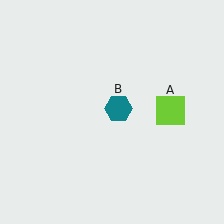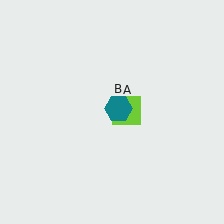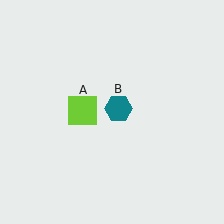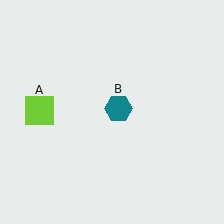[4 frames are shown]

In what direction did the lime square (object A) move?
The lime square (object A) moved left.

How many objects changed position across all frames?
1 object changed position: lime square (object A).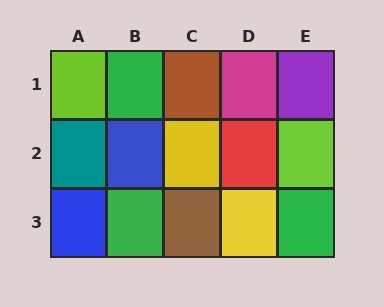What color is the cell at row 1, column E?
Purple.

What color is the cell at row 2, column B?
Blue.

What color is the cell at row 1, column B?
Green.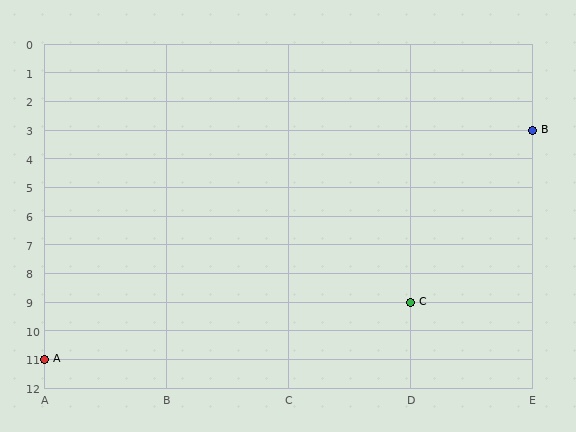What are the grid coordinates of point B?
Point B is at grid coordinates (E, 3).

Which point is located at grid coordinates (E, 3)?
Point B is at (E, 3).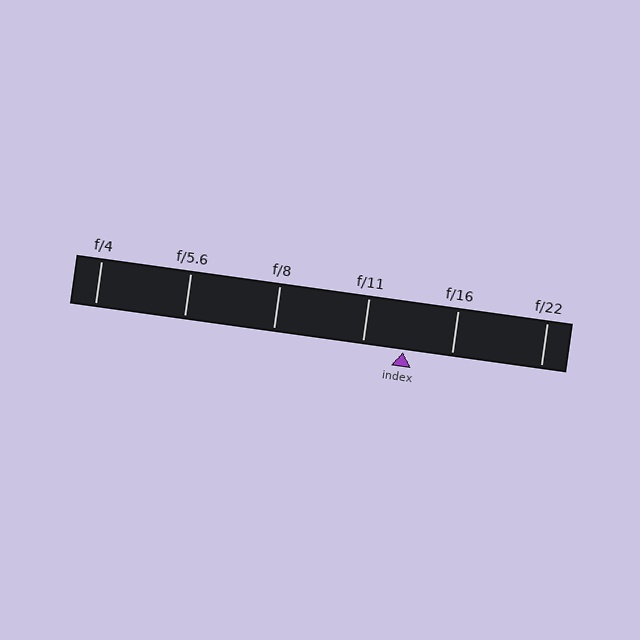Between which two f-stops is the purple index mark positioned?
The index mark is between f/11 and f/16.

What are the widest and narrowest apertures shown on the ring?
The widest aperture shown is f/4 and the narrowest is f/22.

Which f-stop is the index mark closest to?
The index mark is closest to f/11.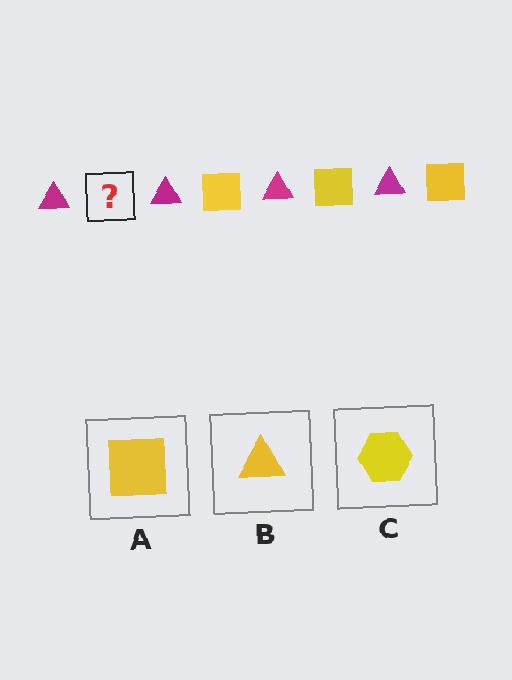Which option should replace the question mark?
Option A.